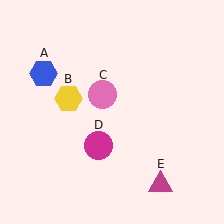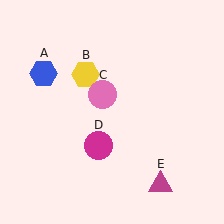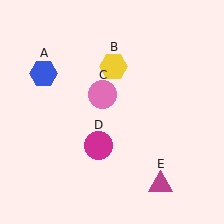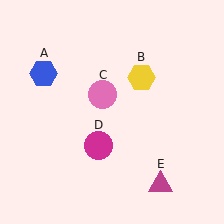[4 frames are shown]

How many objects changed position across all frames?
1 object changed position: yellow hexagon (object B).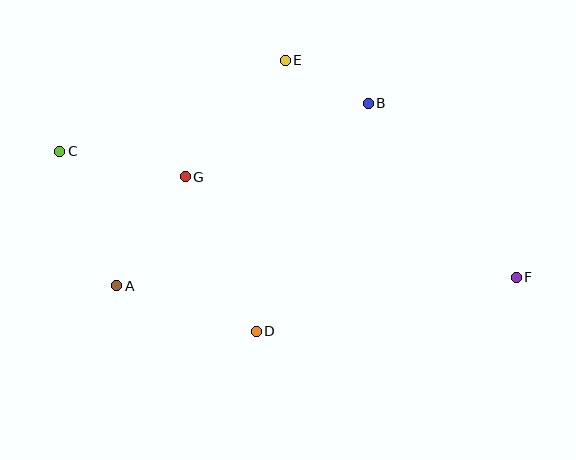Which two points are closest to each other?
Points B and E are closest to each other.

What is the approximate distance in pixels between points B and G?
The distance between B and G is approximately 197 pixels.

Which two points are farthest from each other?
Points C and F are farthest from each other.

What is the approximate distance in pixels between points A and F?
The distance between A and F is approximately 400 pixels.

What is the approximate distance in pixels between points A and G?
The distance between A and G is approximately 129 pixels.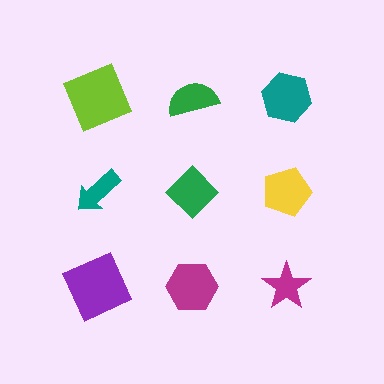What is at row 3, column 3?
A magenta star.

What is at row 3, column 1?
A purple square.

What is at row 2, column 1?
A teal arrow.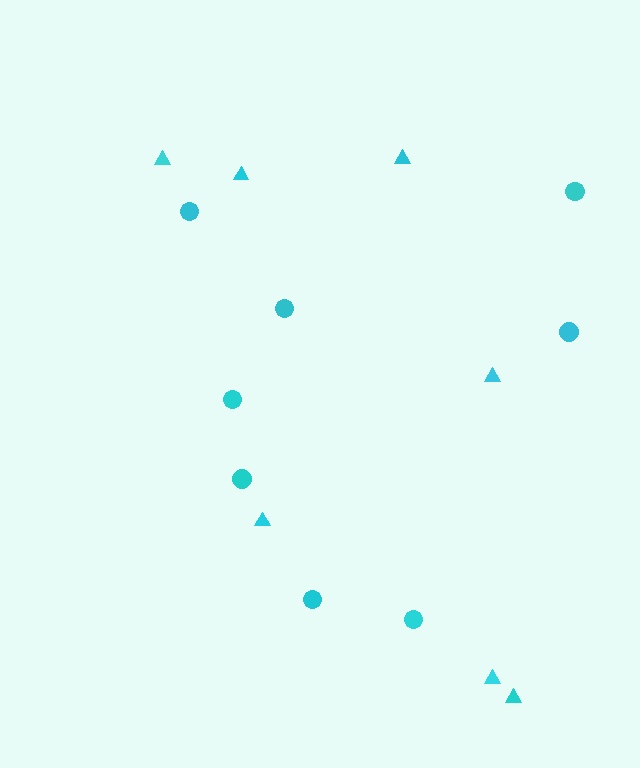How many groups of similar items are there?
There are 2 groups: one group of circles (8) and one group of triangles (7).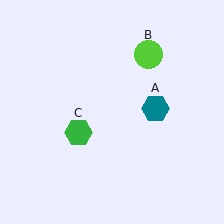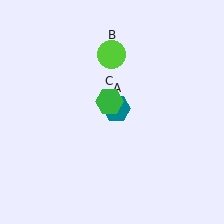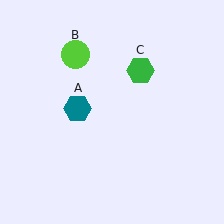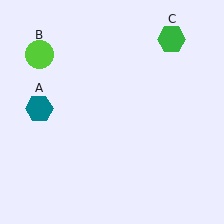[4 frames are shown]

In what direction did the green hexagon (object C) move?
The green hexagon (object C) moved up and to the right.